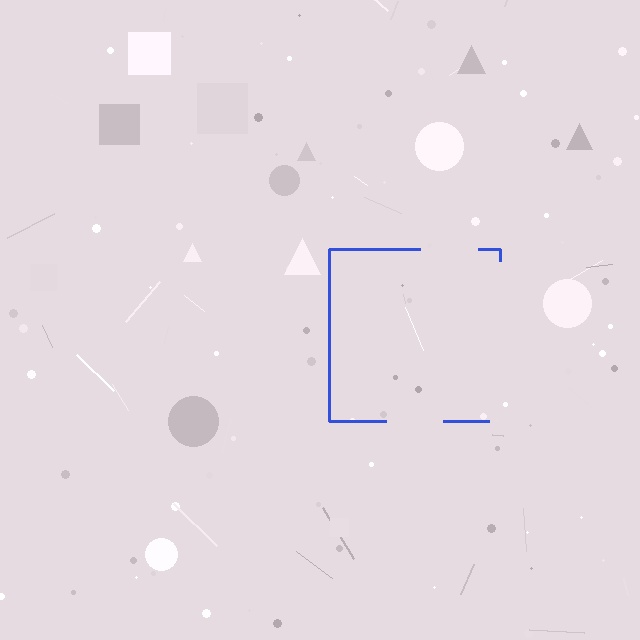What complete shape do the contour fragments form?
The contour fragments form a square.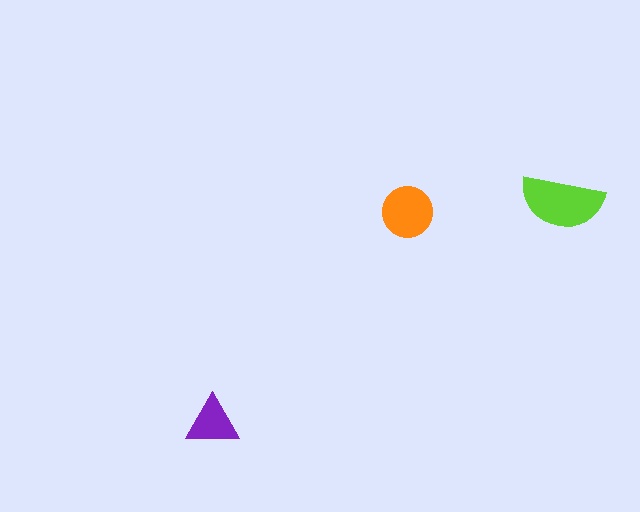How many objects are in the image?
There are 3 objects in the image.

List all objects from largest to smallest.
The lime semicircle, the orange circle, the purple triangle.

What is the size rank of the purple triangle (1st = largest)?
3rd.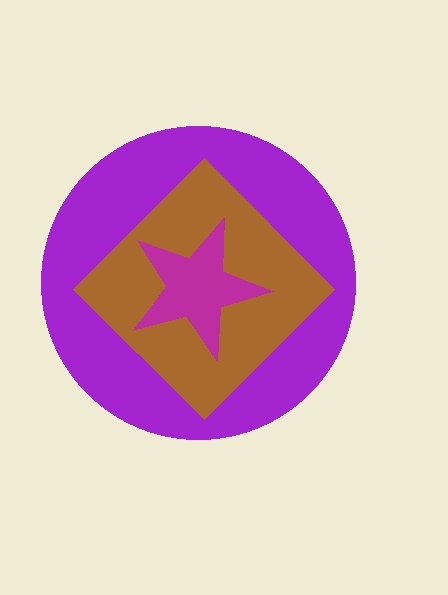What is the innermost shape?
The magenta star.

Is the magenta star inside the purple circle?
Yes.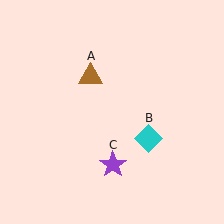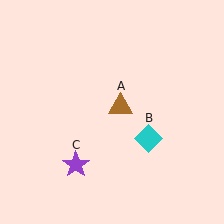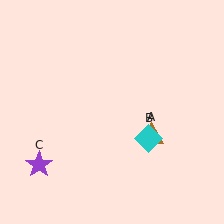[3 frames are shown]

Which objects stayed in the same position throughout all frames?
Cyan diamond (object B) remained stationary.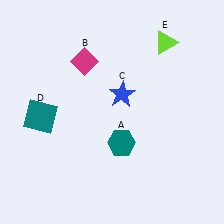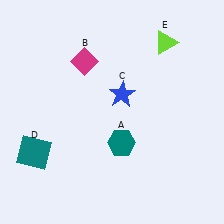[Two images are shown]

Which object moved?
The teal square (D) moved down.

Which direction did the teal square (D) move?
The teal square (D) moved down.